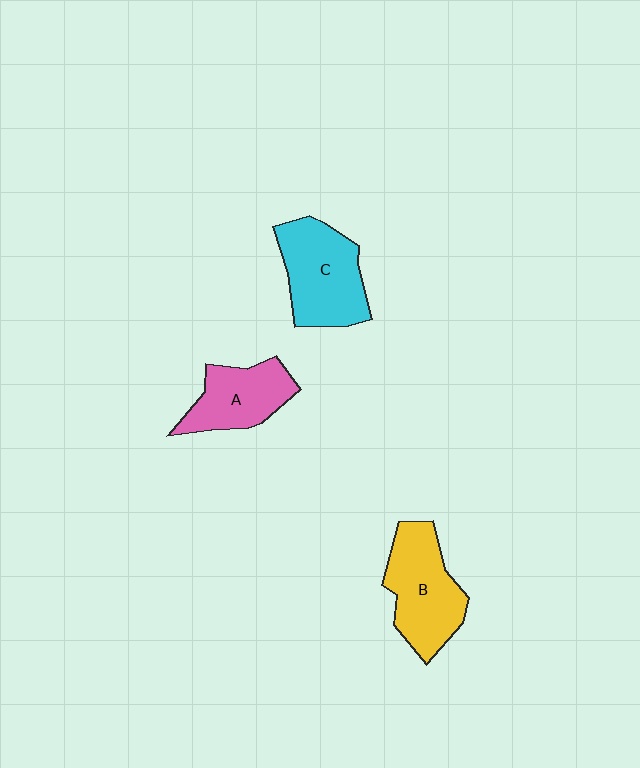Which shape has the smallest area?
Shape A (pink).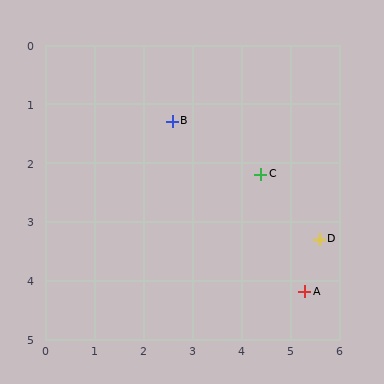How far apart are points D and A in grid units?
Points D and A are about 0.9 grid units apart.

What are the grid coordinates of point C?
Point C is at approximately (4.4, 2.2).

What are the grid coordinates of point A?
Point A is at approximately (5.3, 4.2).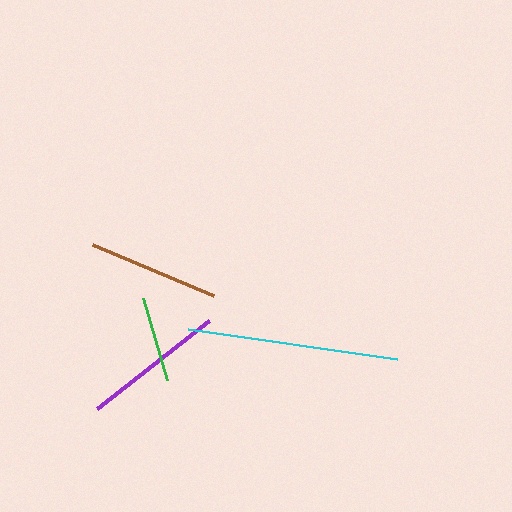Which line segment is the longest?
The cyan line is the longest at approximately 211 pixels.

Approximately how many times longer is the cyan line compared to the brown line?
The cyan line is approximately 1.6 times the length of the brown line.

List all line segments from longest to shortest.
From longest to shortest: cyan, purple, brown, green.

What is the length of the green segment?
The green segment is approximately 86 pixels long.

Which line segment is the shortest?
The green line is the shortest at approximately 86 pixels.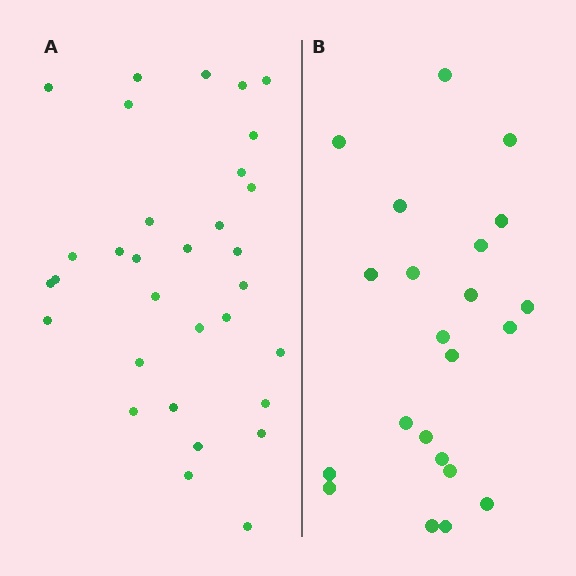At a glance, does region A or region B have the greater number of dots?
Region A (the left region) has more dots.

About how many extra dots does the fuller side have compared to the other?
Region A has roughly 10 or so more dots than region B.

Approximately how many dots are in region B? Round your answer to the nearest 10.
About 20 dots. (The exact count is 22, which rounds to 20.)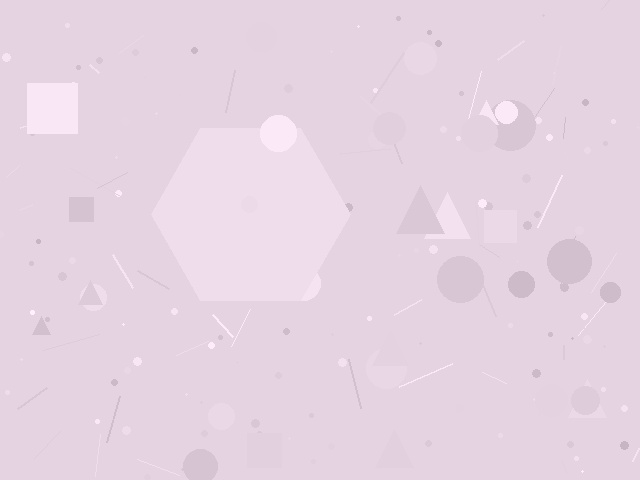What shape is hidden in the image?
A hexagon is hidden in the image.